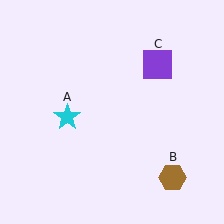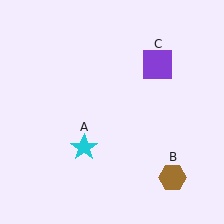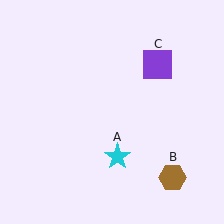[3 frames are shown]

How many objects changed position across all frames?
1 object changed position: cyan star (object A).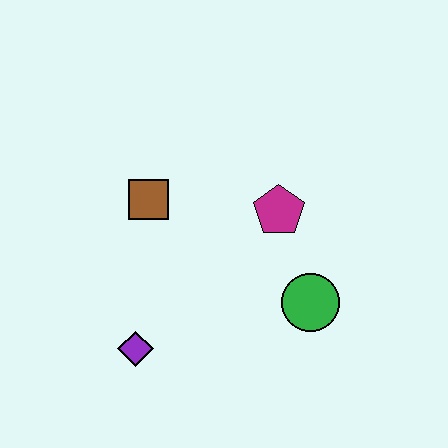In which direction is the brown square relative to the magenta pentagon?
The brown square is to the left of the magenta pentagon.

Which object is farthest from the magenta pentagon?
The purple diamond is farthest from the magenta pentagon.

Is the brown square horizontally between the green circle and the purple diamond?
Yes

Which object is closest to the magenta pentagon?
The green circle is closest to the magenta pentagon.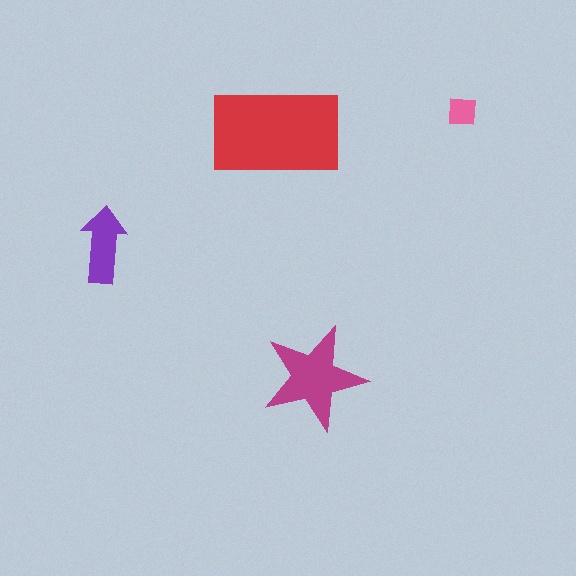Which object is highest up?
The pink square is topmost.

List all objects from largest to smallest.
The red rectangle, the magenta star, the purple arrow, the pink square.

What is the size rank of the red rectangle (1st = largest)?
1st.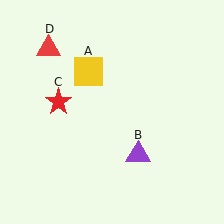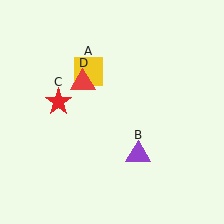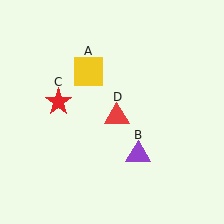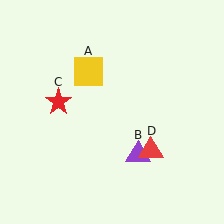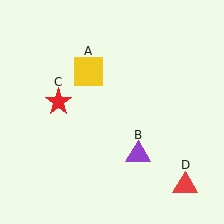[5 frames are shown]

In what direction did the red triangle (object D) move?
The red triangle (object D) moved down and to the right.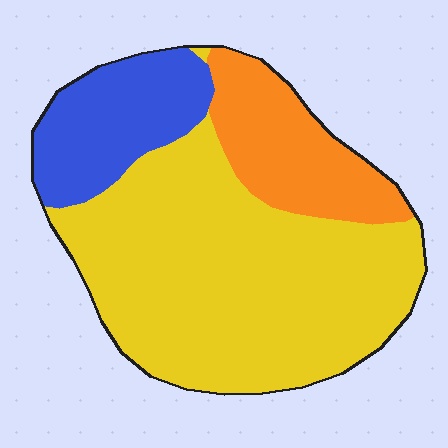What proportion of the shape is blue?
Blue covers roughly 20% of the shape.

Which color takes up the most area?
Yellow, at roughly 65%.